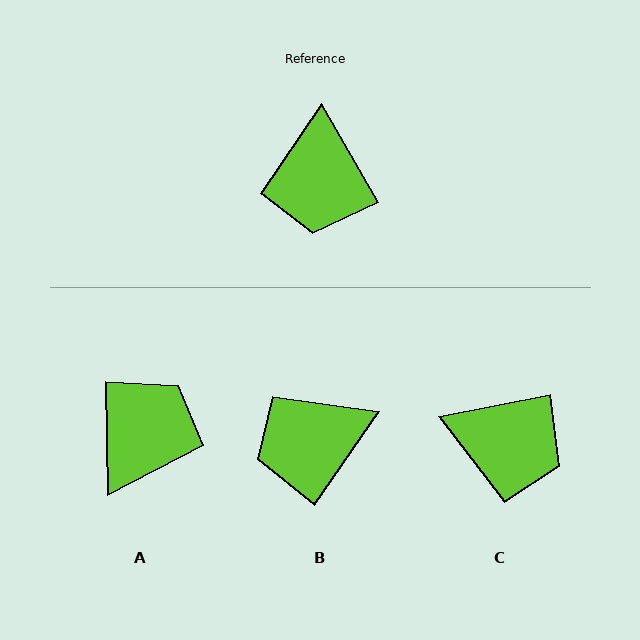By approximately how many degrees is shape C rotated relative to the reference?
Approximately 71 degrees counter-clockwise.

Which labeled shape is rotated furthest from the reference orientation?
A, about 151 degrees away.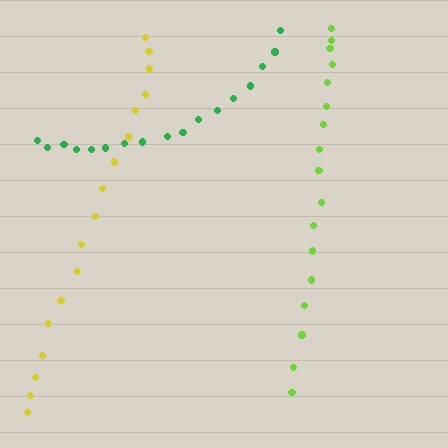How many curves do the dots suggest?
There are 3 distinct paths.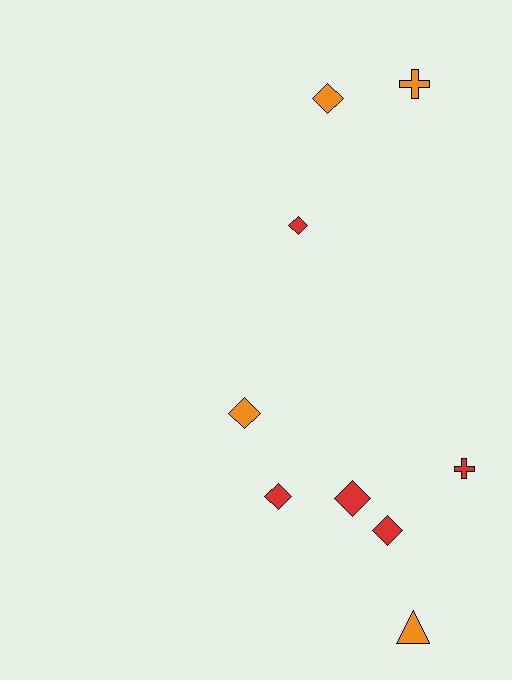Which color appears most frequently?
Red, with 5 objects.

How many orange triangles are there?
There is 1 orange triangle.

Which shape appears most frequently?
Diamond, with 6 objects.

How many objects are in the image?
There are 9 objects.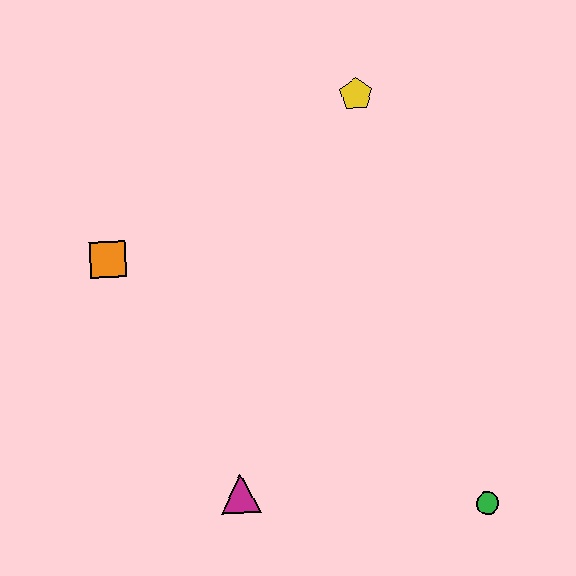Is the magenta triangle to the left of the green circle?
Yes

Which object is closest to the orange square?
The magenta triangle is closest to the orange square.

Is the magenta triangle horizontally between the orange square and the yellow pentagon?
Yes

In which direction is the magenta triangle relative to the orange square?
The magenta triangle is below the orange square.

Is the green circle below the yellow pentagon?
Yes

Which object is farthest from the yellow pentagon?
The green circle is farthest from the yellow pentagon.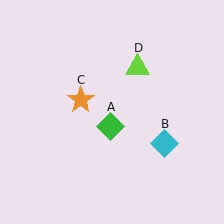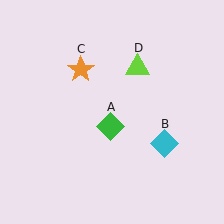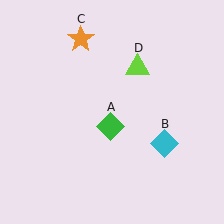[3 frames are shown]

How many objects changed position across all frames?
1 object changed position: orange star (object C).